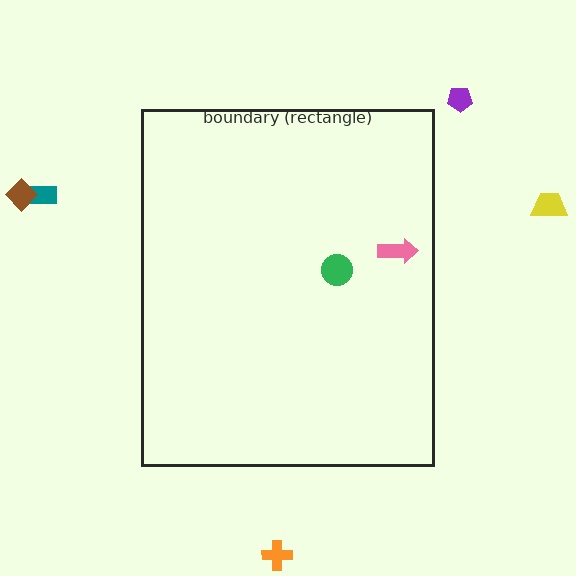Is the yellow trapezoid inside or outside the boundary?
Outside.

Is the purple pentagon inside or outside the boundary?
Outside.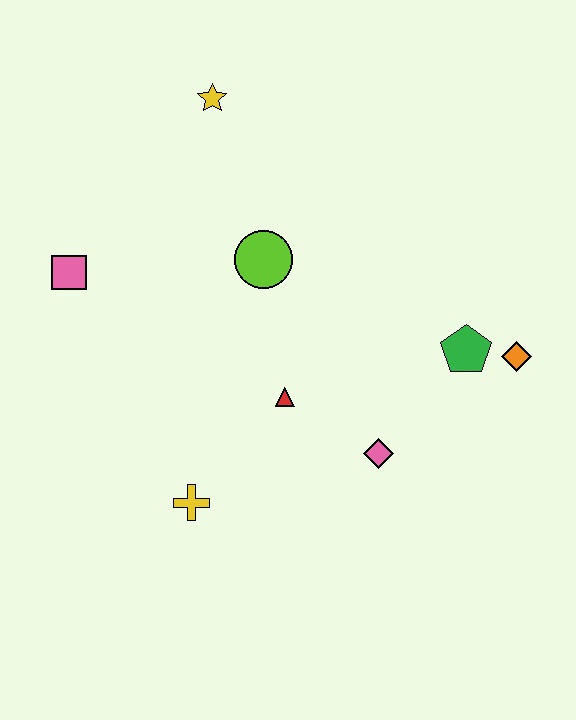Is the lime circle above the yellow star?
No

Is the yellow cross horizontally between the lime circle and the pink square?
Yes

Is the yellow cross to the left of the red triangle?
Yes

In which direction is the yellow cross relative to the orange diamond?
The yellow cross is to the left of the orange diamond.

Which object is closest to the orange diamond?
The green pentagon is closest to the orange diamond.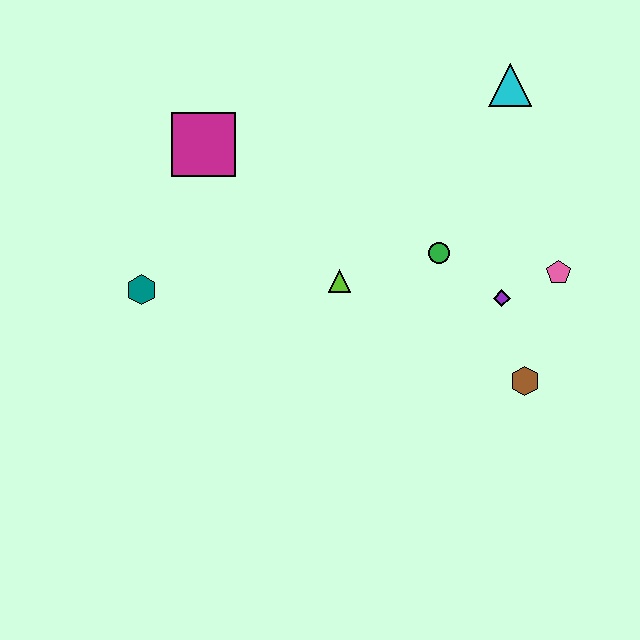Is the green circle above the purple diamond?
Yes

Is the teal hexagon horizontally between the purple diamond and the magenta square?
No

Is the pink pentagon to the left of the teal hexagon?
No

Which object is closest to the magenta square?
The teal hexagon is closest to the magenta square.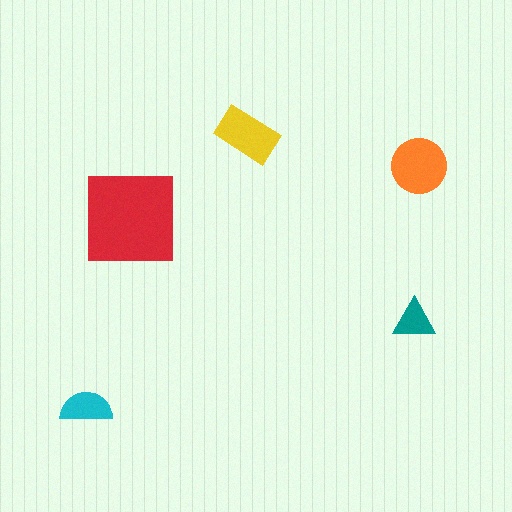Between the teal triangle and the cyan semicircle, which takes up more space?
The cyan semicircle.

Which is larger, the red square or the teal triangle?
The red square.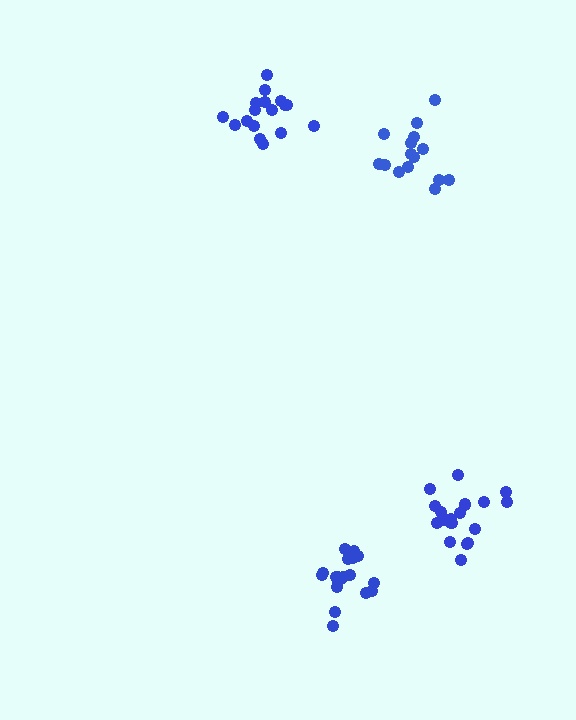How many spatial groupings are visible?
There are 4 spatial groupings.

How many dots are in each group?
Group 1: 17 dots, Group 2: 19 dots, Group 3: 15 dots, Group 4: 20 dots (71 total).